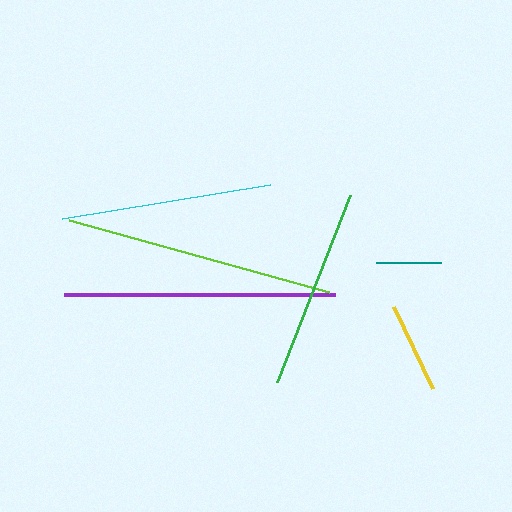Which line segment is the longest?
The purple line is the longest at approximately 271 pixels.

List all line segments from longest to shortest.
From longest to shortest: purple, lime, cyan, green, yellow, teal.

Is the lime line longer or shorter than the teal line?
The lime line is longer than the teal line.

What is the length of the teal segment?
The teal segment is approximately 66 pixels long.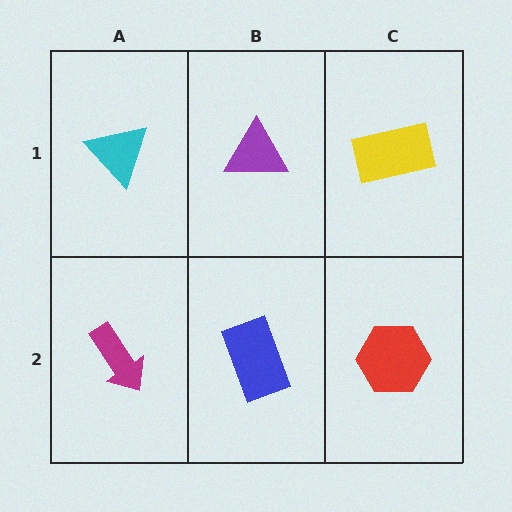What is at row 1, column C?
A yellow rectangle.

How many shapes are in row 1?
3 shapes.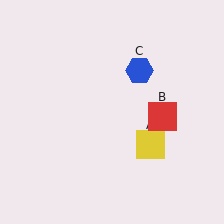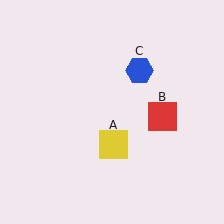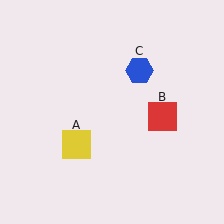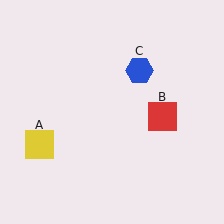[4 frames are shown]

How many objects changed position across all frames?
1 object changed position: yellow square (object A).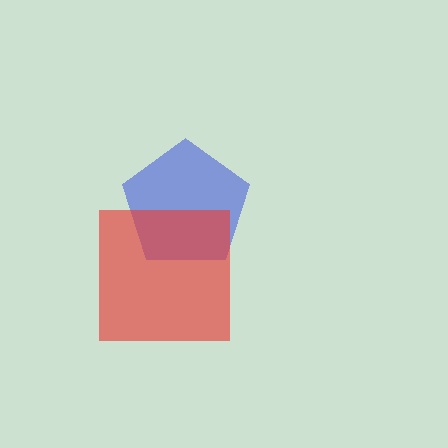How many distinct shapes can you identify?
There are 2 distinct shapes: a blue pentagon, a red square.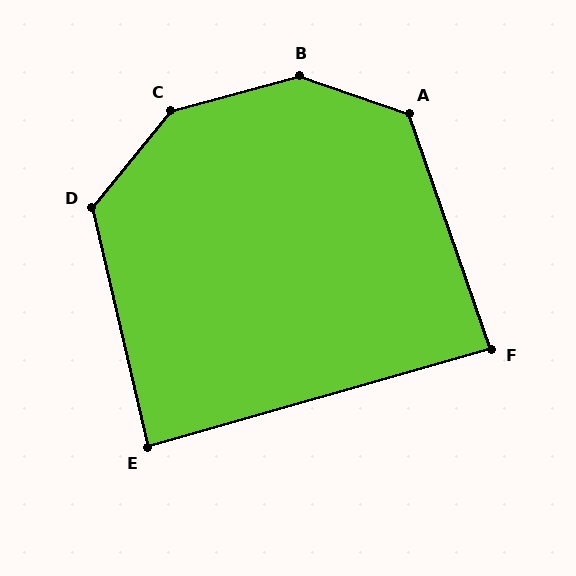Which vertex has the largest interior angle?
B, at approximately 146 degrees.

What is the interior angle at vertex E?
Approximately 87 degrees (approximately right).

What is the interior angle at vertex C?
Approximately 145 degrees (obtuse).